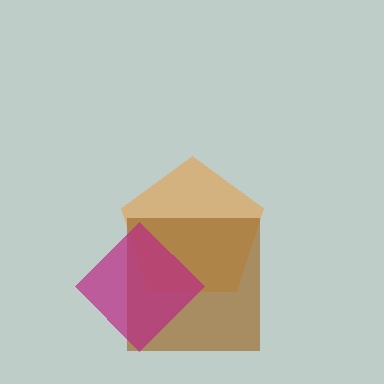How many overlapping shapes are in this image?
There are 3 overlapping shapes in the image.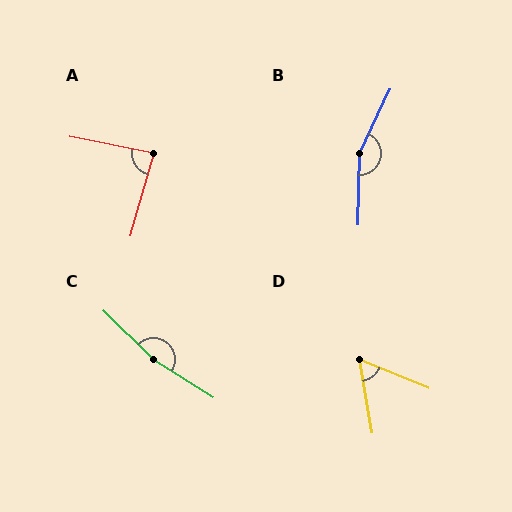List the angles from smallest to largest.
D (58°), A (85°), B (156°), C (168°).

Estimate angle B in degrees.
Approximately 156 degrees.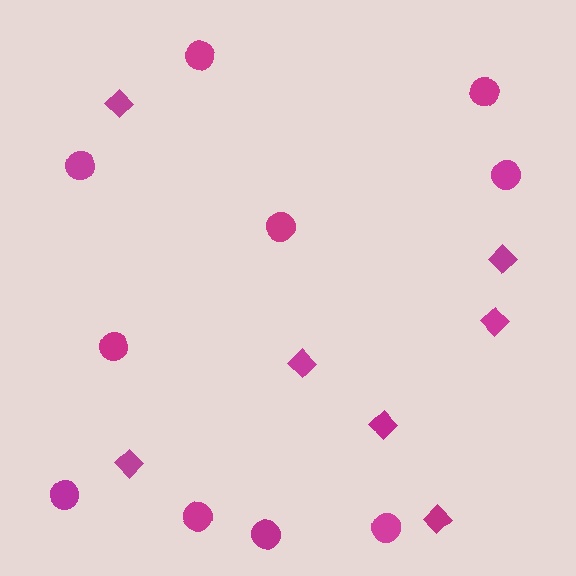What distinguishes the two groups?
There are 2 groups: one group of circles (10) and one group of diamonds (7).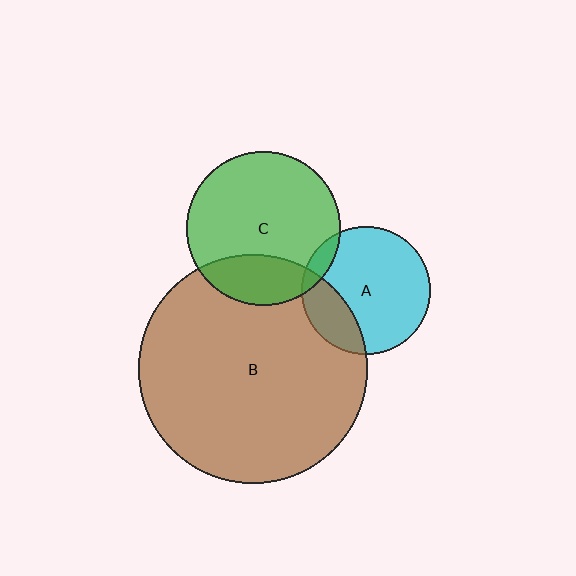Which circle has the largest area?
Circle B (brown).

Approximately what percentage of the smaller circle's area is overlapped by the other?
Approximately 10%.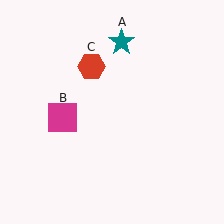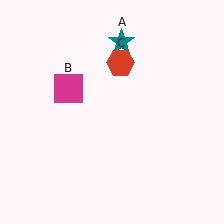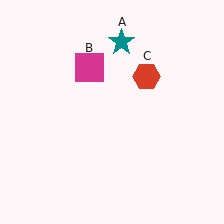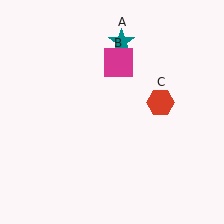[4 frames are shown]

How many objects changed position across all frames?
2 objects changed position: magenta square (object B), red hexagon (object C).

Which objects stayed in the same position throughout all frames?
Teal star (object A) remained stationary.